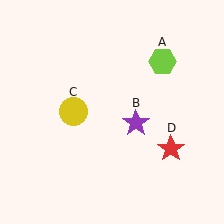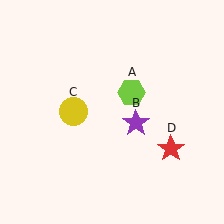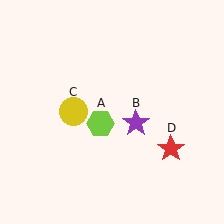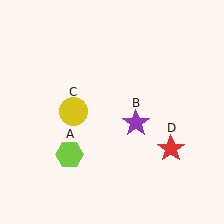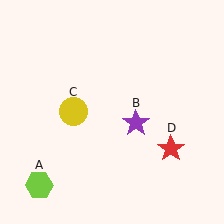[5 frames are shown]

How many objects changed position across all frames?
1 object changed position: lime hexagon (object A).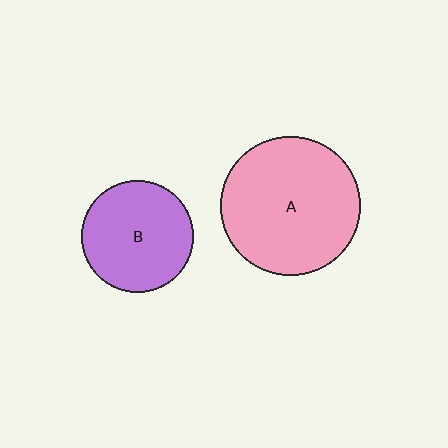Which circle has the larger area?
Circle A (pink).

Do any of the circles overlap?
No, none of the circles overlap.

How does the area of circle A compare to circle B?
Approximately 1.5 times.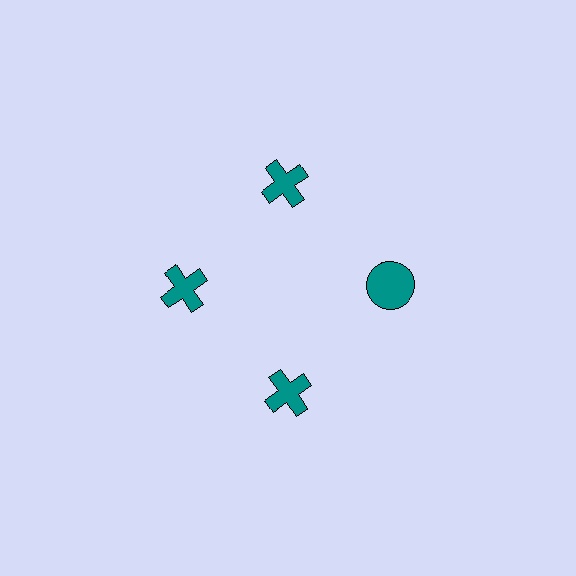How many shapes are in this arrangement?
There are 4 shapes arranged in a ring pattern.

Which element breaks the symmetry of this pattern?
The teal circle at roughly the 3 o'clock position breaks the symmetry. All other shapes are teal crosses.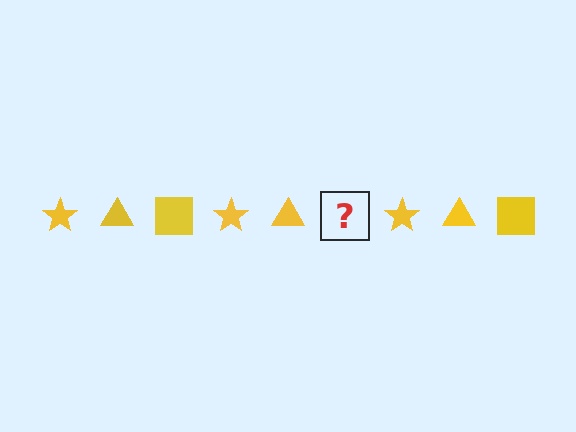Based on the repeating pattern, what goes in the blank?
The blank should be a yellow square.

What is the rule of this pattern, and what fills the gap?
The rule is that the pattern cycles through star, triangle, square shapes in yellow. The gap should be filled with a yellow square.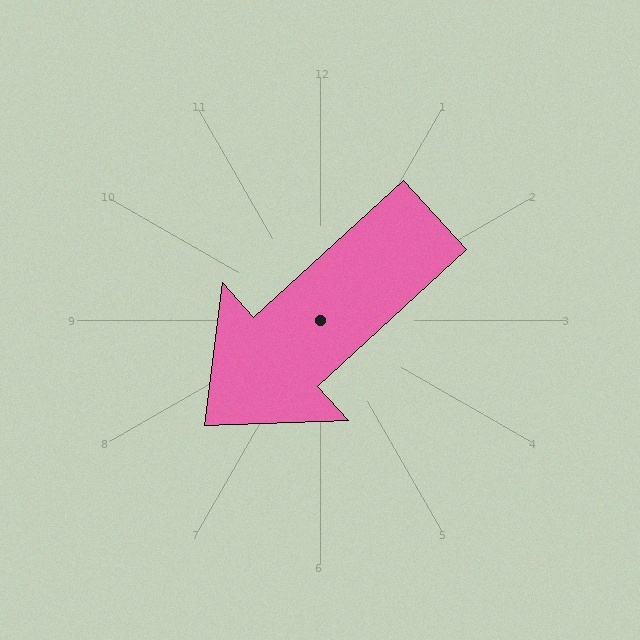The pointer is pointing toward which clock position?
Roughly 8 o'clock.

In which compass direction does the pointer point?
Southwest.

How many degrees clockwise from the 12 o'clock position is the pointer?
Approximately 228 degrees.